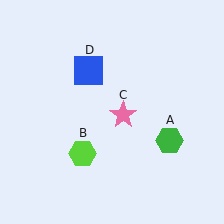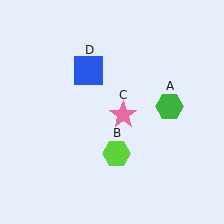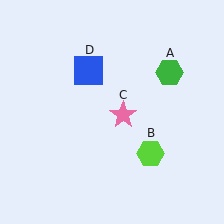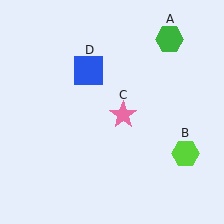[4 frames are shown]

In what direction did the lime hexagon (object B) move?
The lime hexagon (object B) moved right.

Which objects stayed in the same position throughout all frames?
Pink star (object C) and blue square (object D) remained stationary.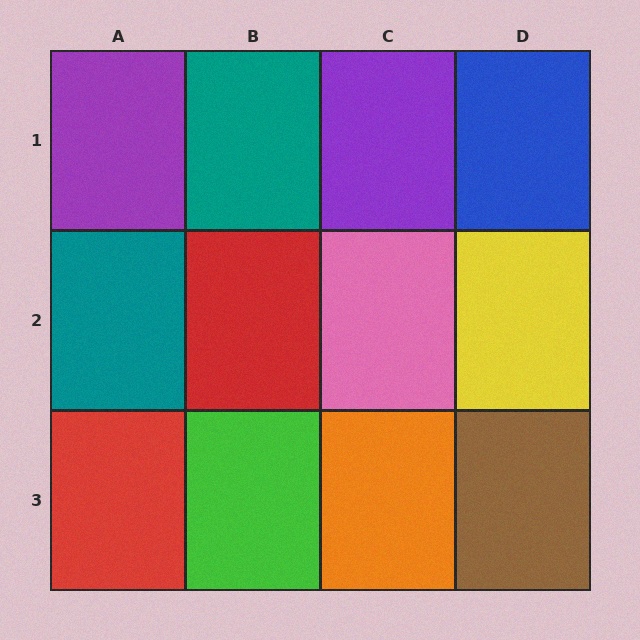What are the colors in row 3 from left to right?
Red, green, orange, brown.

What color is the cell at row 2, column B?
Red.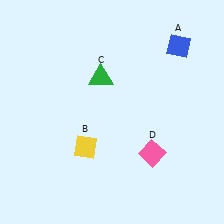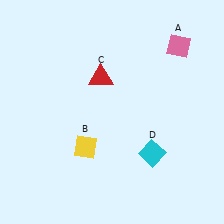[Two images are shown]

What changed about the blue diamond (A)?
In Image 1, A is blue. In Image 2, it changed to pink.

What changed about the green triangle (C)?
In Image 1, C is green. In Image 2, it changed to red.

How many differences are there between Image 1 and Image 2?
There are 3 differences between the two images.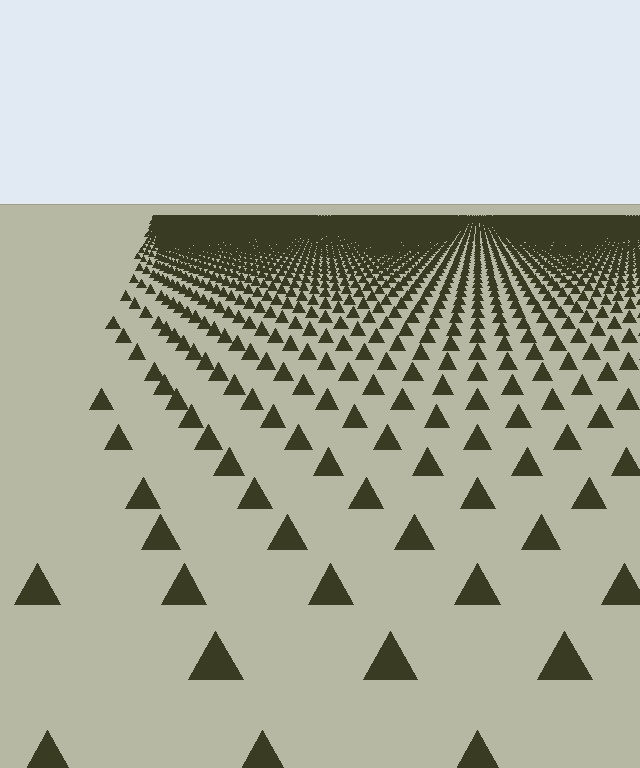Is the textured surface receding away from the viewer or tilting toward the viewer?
The surface is receding away from the viewer. Texture elements get smaller and denser toward the top.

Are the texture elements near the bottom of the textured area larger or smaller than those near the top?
Larger. Near the bottom, elements are closer to the viewer and appear at a bigger on-screen size.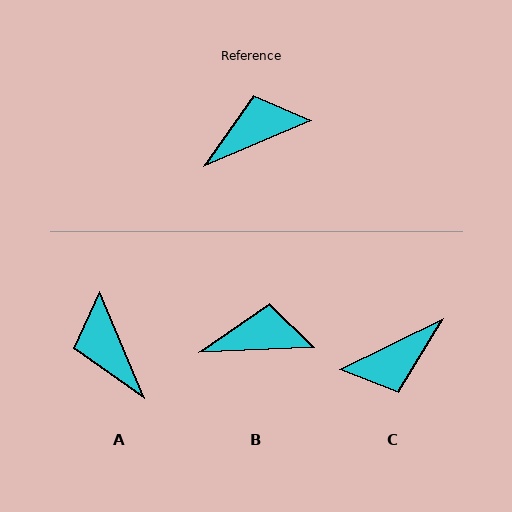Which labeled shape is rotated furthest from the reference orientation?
C, about 177 degrees away.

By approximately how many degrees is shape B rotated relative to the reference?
Approximately 21 degrees clockwise.